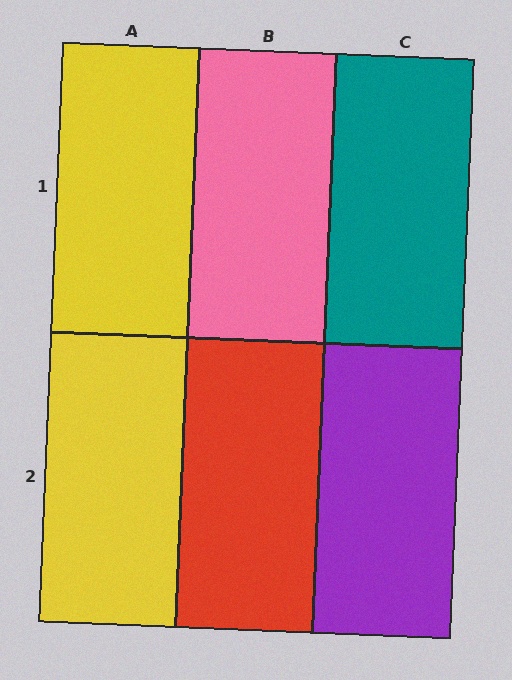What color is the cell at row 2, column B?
Red.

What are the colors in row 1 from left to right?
Yellow, pink, teal.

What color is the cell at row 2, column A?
Yellow.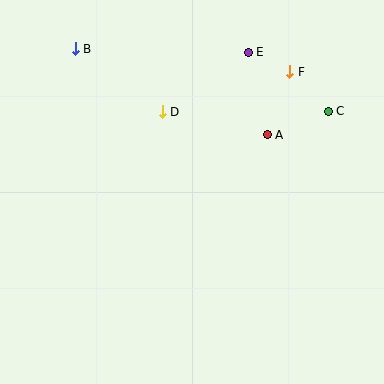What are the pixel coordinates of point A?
Point A is at (267, 135).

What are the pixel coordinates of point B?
Point B is at (75, 49).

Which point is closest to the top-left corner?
Point B is closest to the top-left corner.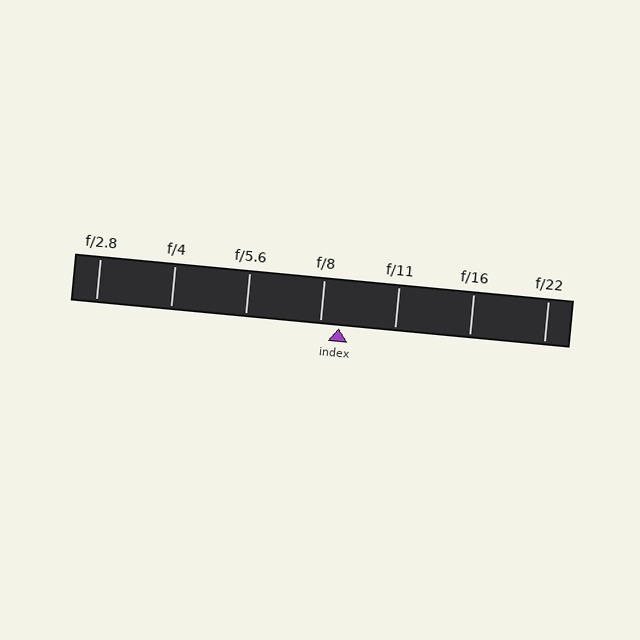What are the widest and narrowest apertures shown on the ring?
The widest aperture shown is f/2.8 and the narrowest is f/22.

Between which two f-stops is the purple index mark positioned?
The index mark is between f/8 and f/11.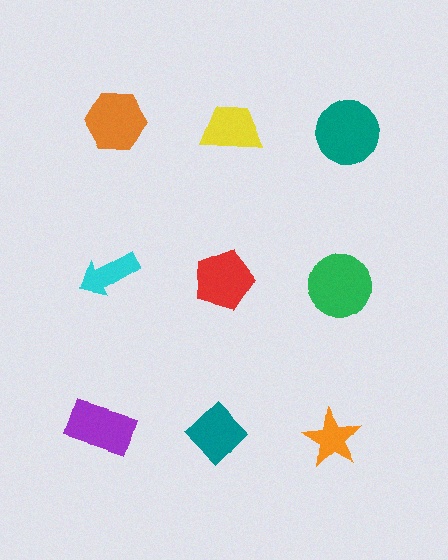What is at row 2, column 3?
A green circle.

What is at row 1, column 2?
A yellow trapezoid.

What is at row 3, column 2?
A teal diamond.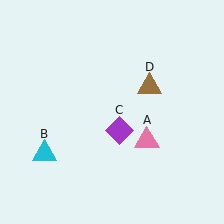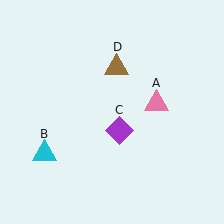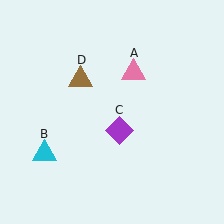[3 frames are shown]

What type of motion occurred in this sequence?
The pink triangle (object A), brown triangle (object D) rotated counterclockwise around the center of the scene.